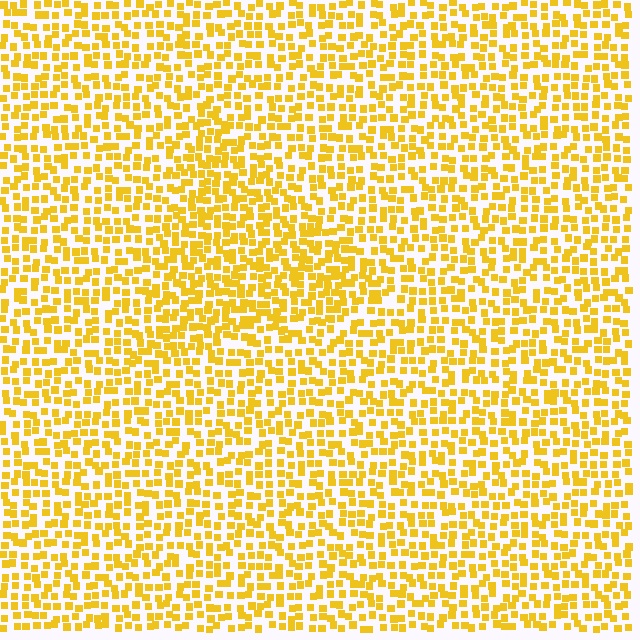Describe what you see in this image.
The image contains small yellow elements arranged at two different densities. A triangle-shaped region is visible where the elements are more densely packed than the surrounding area.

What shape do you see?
I see a triangle.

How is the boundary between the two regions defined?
The boundary is defined by a change in element density (approximately 1.4x ratio). All elements are the same color, size, and shape.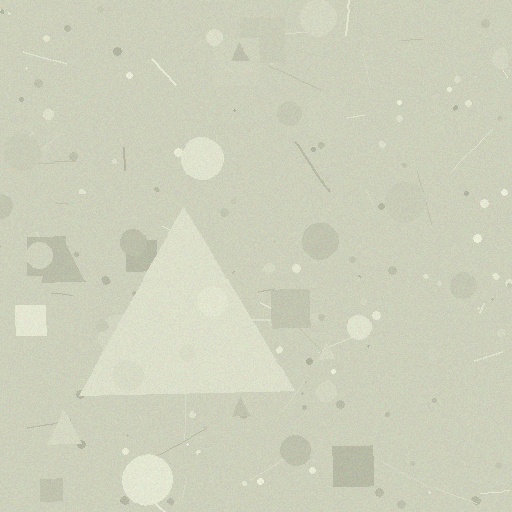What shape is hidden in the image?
A triangle is hidden in the image.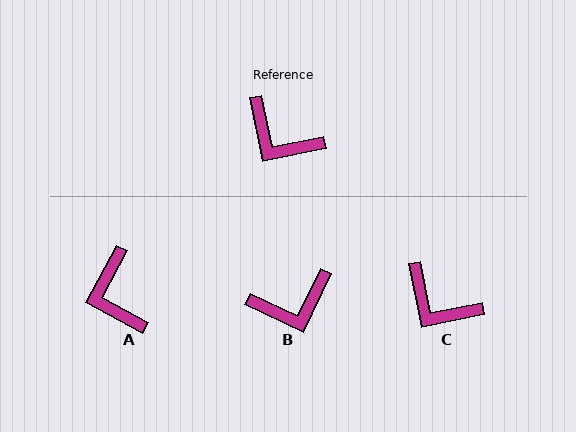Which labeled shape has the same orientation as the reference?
C.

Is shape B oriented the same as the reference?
No, it is off by about 53 degrees.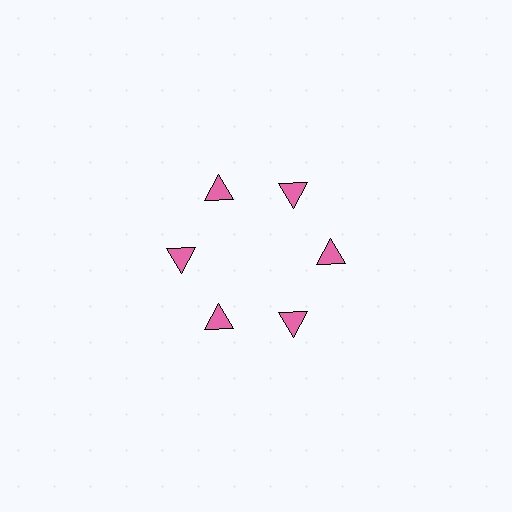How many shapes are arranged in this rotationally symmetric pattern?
There are 6 shapes, arranged in 6 groups of 1.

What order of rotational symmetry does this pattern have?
This pattern has 6-fold rotational symmetry.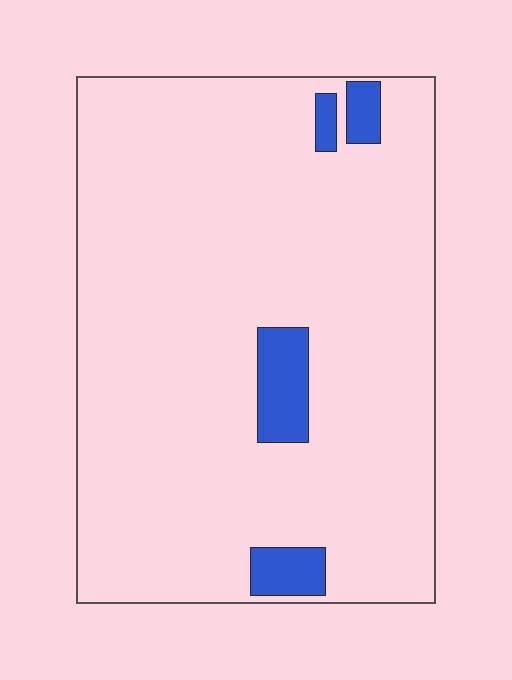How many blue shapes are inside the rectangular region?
4.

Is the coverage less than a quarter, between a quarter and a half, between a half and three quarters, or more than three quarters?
Less than a quarter.